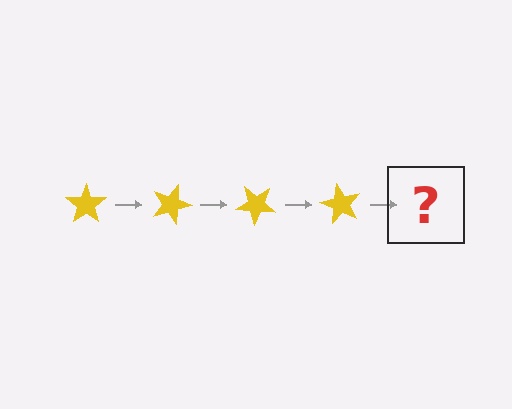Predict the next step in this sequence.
The next step is a yellow star rotated 80 degrees.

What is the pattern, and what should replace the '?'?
The pattern is that the star rotates 20 degrees each step. The '?' should be a yellow star rotated 80 degrees.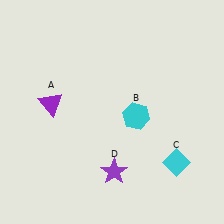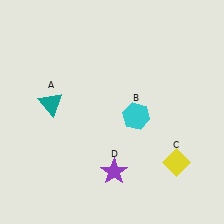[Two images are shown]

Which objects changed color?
A changed from purple to teal. C changed from cyan to yellow.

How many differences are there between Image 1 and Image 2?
There are 2 differences between the two images.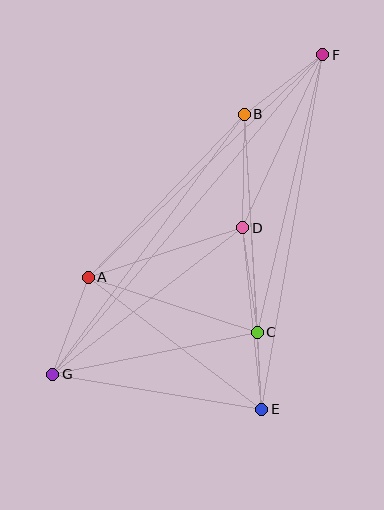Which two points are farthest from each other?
Points F and G are farthest from each other.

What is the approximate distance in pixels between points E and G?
The distance between E and G is approximately 212 pixels.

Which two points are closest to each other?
Points C and E are closest to each other.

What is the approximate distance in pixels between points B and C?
The distance between B and C is approximately 218 pixels.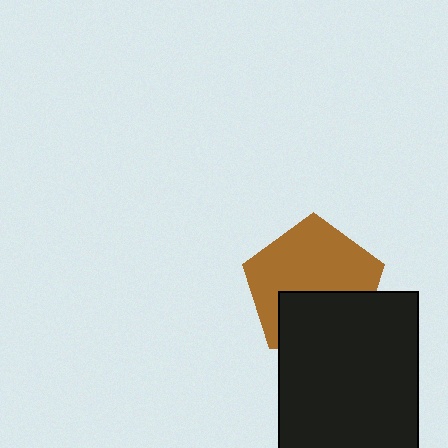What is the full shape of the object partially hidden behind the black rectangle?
The partially hidden object is a brown pentagon.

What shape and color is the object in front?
The object in front is a black rectangle.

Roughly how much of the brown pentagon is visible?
About half of it is visible (roughly 62%).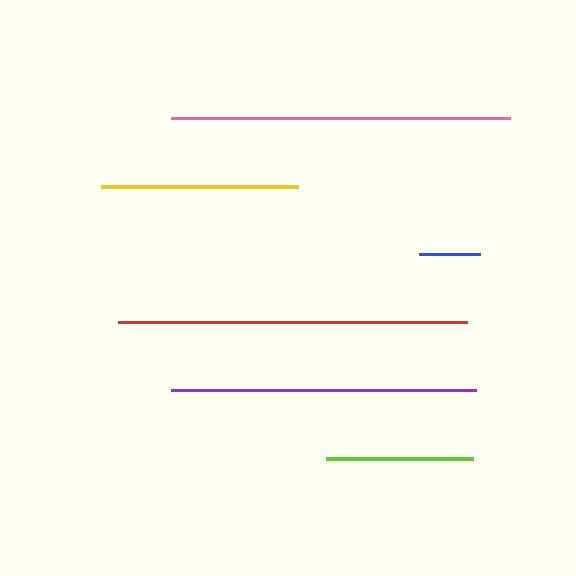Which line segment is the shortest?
The blue line is the shortest at approximately 61 pixels.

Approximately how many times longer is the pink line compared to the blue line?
The pink line is approximately 5.6 times the length of the blue line.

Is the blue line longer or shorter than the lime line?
The lime line is longer than the blue line.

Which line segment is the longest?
The red line is the longest at approximately 348 pixels.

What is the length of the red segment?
The red segment is approximately 348 pixels long.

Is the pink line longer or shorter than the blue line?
The pink line is longer than the blue line.